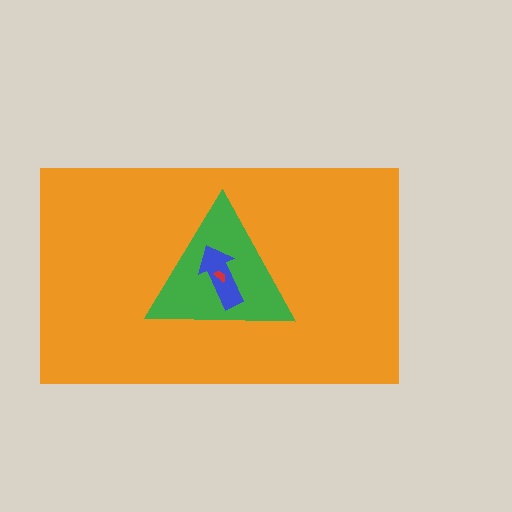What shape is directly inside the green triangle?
The blue arrow.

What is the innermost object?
The red semicircle.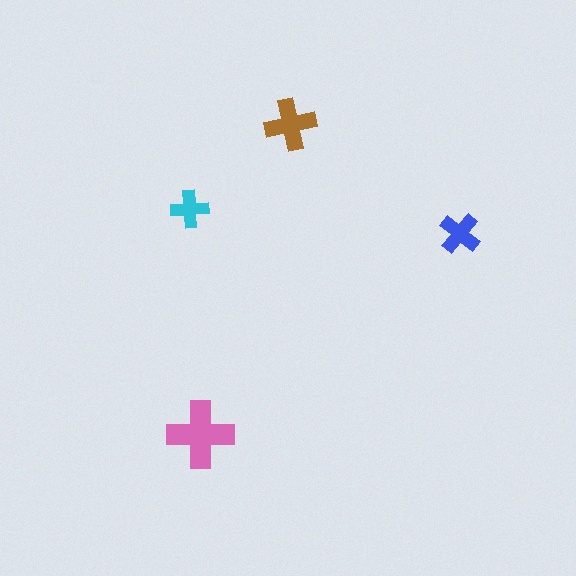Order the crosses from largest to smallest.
the pink one, the brown one, the blue one, the cyan one.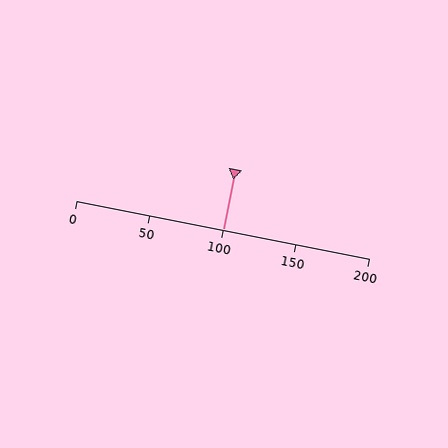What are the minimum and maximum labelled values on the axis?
The axis runs from 0 to 200.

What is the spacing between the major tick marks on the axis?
The major ticks are spaced 50 apart.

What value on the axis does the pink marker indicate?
The marker indicates approximately 100.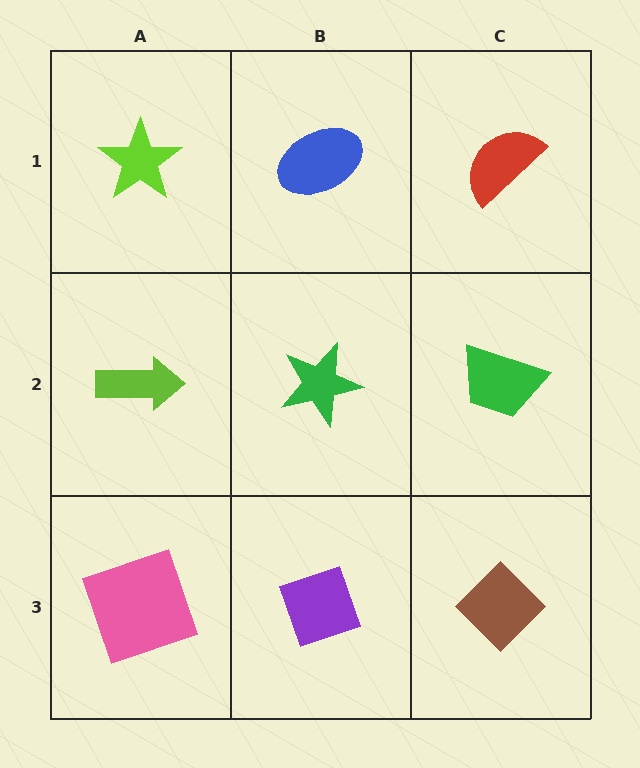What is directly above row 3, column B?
A green star.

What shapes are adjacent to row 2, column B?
A blue ellipse (row 1, column B), a purple diamond (row 3, column B), a lime arrow (row 2, column A), a green trapezoid (row 2, column C).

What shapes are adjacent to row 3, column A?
A lime arrow (row 2, column A), a purple diamond (row 3, column B).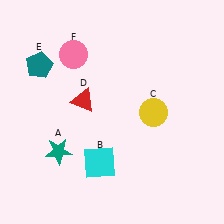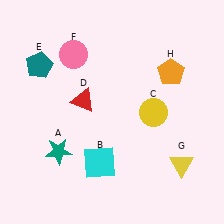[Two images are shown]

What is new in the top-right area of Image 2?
An orange pentagon (H) was added in the top-right area of Image 2.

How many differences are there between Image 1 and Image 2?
There are 2 differences between the two images.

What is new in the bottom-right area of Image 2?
A yellow triangle (G) was added in the bottom-right area of Image 2.